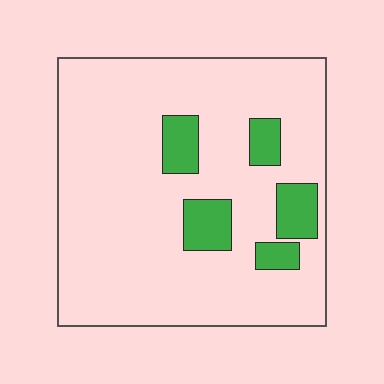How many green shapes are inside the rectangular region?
5.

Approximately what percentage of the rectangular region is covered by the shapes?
Approximately 15%.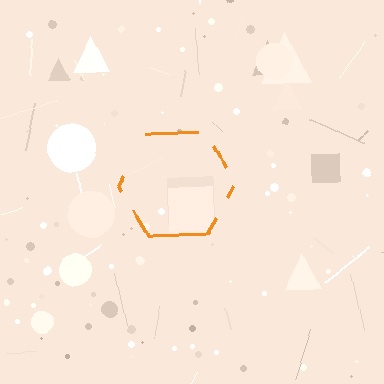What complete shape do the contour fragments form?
The contour fragments form a hexagon.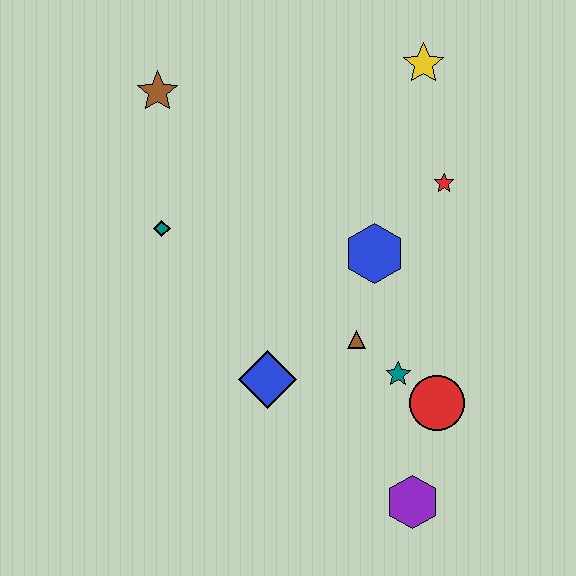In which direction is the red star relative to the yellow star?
The red star is below the yellow star.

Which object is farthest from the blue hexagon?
The brown star is farthest from the blue hexagon.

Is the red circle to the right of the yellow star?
Yes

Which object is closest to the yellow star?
The red star is closest to the yellow star.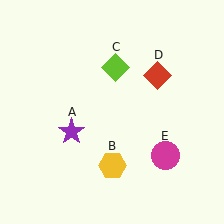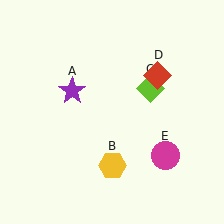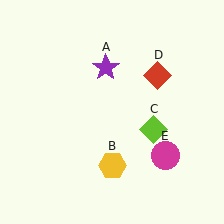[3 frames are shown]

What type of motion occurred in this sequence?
The purple star (object A), lime diamond (object C) rotated clockwise around the center of the scene.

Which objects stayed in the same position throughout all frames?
Yellow hexagon (object B) and red diamond (object D) and magenta circle (object E) remained stationary.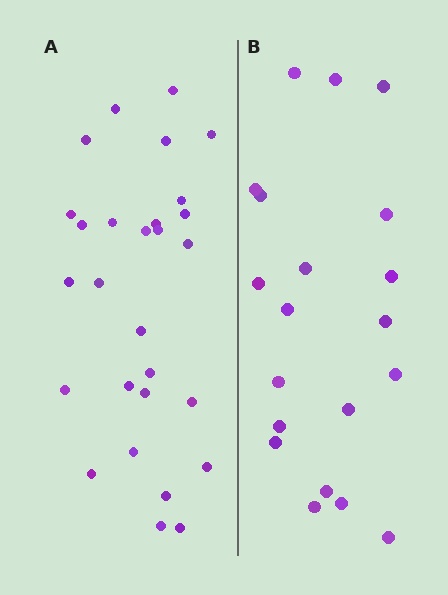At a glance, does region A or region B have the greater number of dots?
Region A (the left region) has more dots.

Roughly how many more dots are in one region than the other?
Region A has roughly 8 or so more dots than region B.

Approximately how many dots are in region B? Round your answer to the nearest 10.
About 20 dots.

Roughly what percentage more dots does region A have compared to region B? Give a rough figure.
About 40% more.